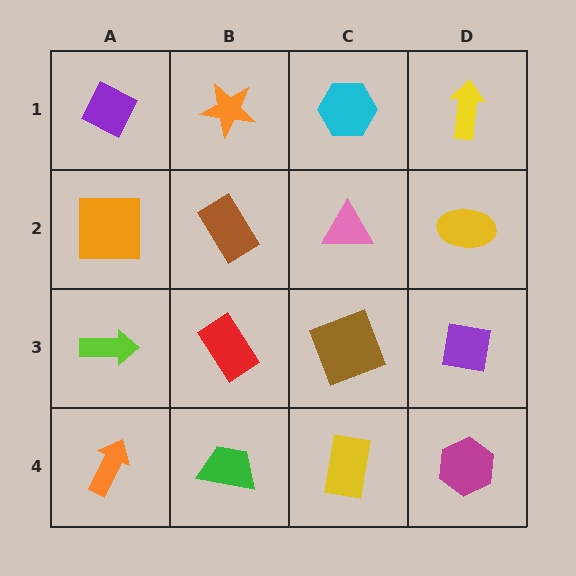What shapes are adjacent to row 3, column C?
A pink triangle (row 2, column C), a yellow rectangle (row 4, column C), a red rectangle (row 3, column B), a purple square (row 3, column D).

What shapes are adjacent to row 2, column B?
An orange star (row 1, column B), a red rectangle (row 3, column B), an orange square (row 2, column A), a pink triangle (row 2, column C).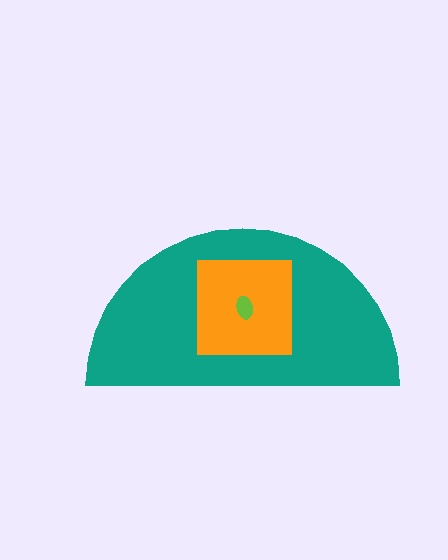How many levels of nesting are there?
3.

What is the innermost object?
The lime ellipse.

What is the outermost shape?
The teal semicircle.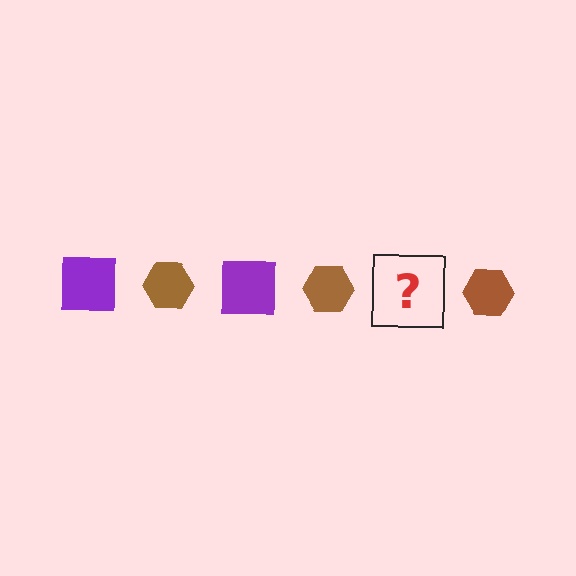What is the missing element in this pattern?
The missing element is a purple square.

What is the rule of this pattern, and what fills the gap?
The rule is that the pattern alternates between purple square and brown hexagon. The gap should be filled with a purple square.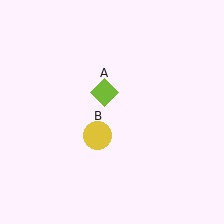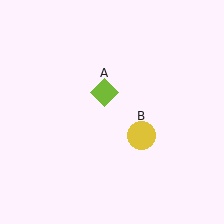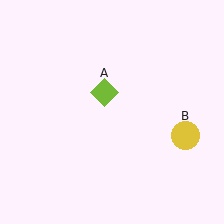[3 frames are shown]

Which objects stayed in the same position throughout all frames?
Lime diamond (object A) remained stationary.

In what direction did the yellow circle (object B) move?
The yellow circle (object B) moved right.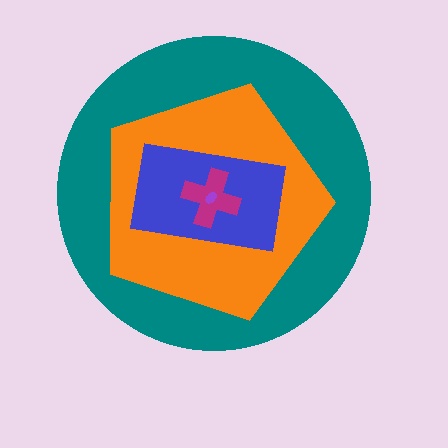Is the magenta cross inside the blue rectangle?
Yes.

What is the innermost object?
The purple ellipse.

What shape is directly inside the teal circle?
The orange pentagon.